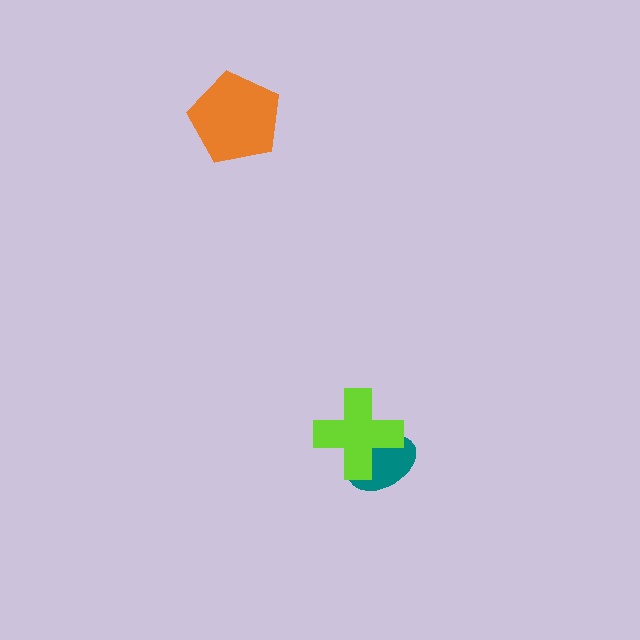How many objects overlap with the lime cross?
1 object overlaps with the lime cross.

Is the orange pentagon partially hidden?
No, no other shape covers it.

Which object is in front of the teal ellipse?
The lime cross is in front of the teal ellipse.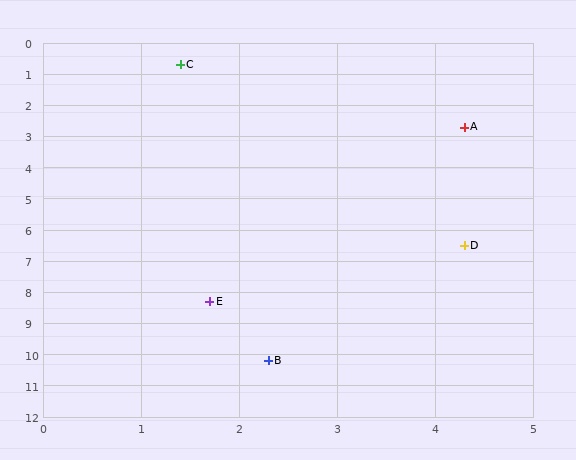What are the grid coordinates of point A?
Point A is at approximately (4.3, 2.7).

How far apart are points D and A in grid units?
Points D and A are about 3.8 grid units apart.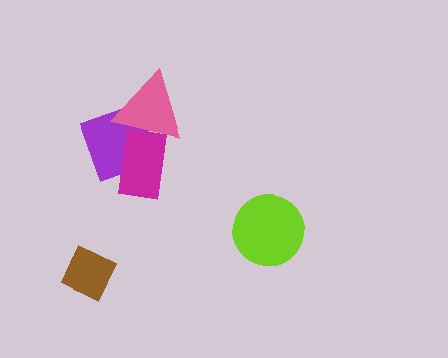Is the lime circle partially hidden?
No, no other shape covers it.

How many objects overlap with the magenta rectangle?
2 objects overlap with the magenta rectangle.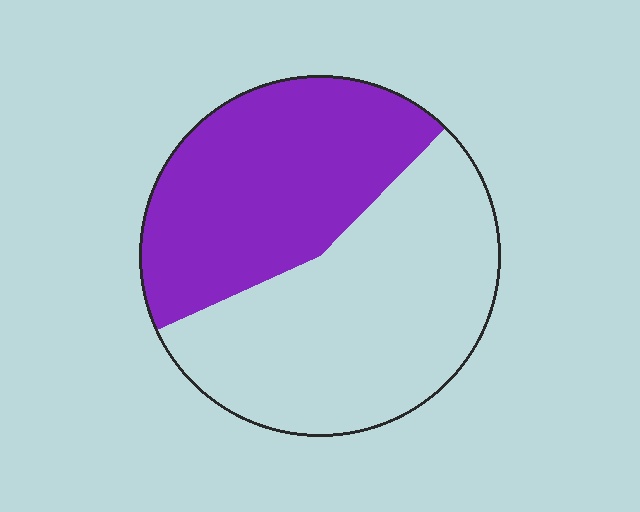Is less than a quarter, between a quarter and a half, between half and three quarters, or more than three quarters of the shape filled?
Between a quarter and a half.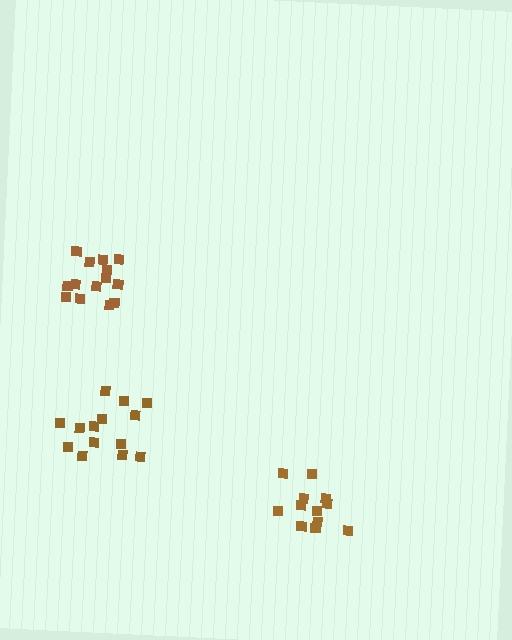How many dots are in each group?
Group 1: 14 dots, Group 2: 12 dots, Group 3: 14 dots (40 total).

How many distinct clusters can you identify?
There are 3 distinct clusters.